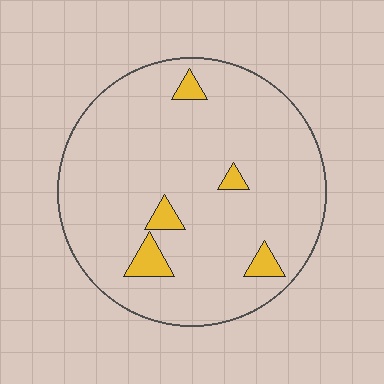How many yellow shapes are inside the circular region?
5.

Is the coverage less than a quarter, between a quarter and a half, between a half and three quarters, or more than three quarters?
Less than a quarter.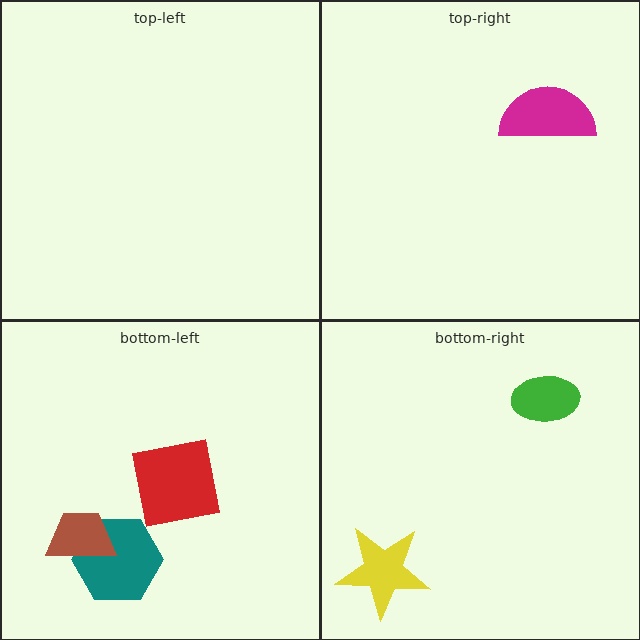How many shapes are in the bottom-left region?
3.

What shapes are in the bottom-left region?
The red square, the teal hexagon, the brown trapezoid.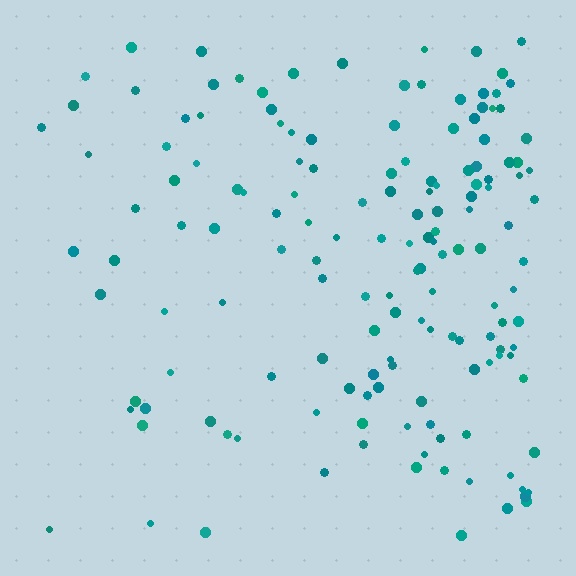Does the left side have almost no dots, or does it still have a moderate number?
Still a moderate number, just noticeably fewer than the right.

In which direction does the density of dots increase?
From left to right, with the right side densest.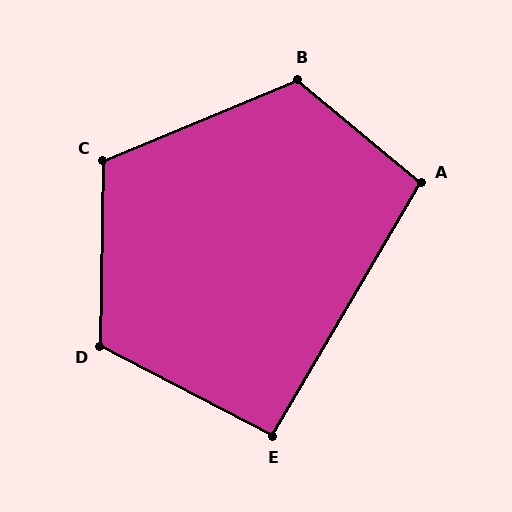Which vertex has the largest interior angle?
B, at approximately 118 degrees.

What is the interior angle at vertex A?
Approximately 99 degrees (obtuse).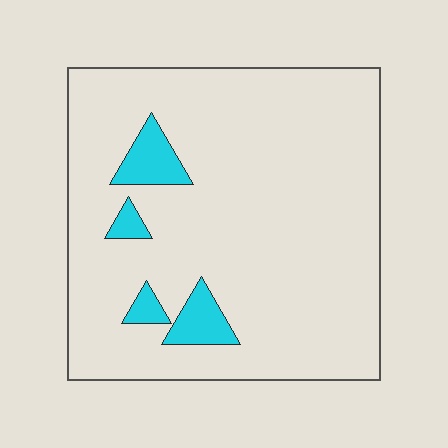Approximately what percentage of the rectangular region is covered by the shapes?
Approximately 10%.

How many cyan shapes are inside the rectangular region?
4.